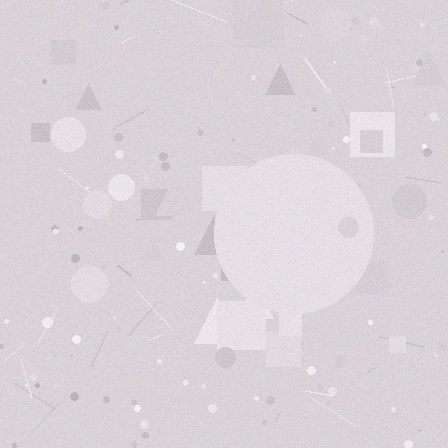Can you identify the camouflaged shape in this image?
The camouflaged shape is a circle.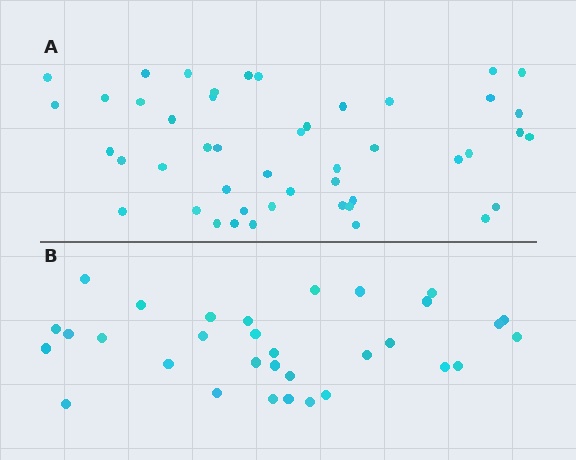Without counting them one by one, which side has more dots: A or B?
Region A (the top region) has more dots.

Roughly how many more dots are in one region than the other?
Region A has approximately 15 more dots than region B.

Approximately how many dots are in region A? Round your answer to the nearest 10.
About 50 dots. (The exact count is 47, which rounds to 50.)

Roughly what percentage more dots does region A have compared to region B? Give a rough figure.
About 45% more.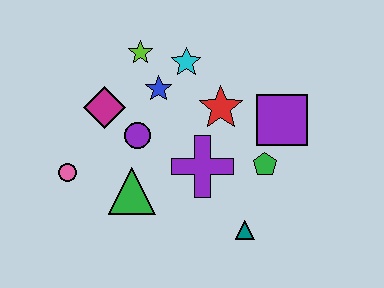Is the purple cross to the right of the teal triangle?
No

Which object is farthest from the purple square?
The pink circle is farthest from the purple square.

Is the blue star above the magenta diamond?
Yes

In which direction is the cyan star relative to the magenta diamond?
The cyan star is to the right of the magenta diamond.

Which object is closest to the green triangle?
The purple circle is closest to the green triangle.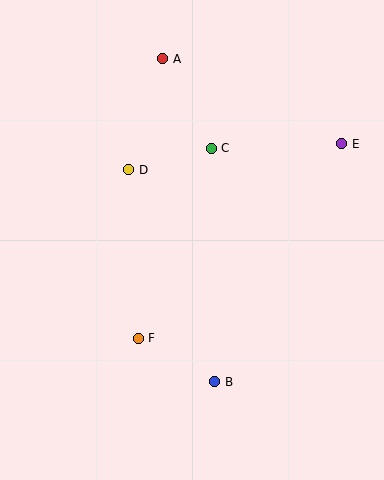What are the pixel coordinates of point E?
Point E is at (342, 144).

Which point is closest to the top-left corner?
Point A is closest to the top-left corner.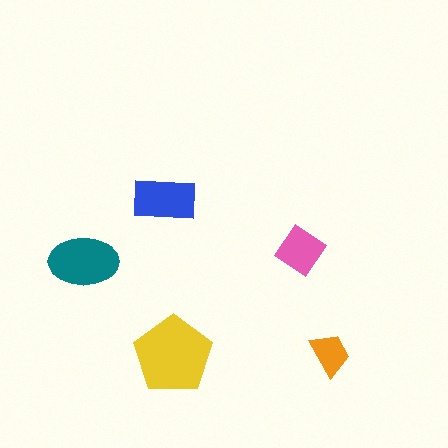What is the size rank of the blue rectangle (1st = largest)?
3rd.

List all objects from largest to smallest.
The yellow pentagon, the teal ellipse, the blue rectangle, the pink diamond, the orange trapezoid.